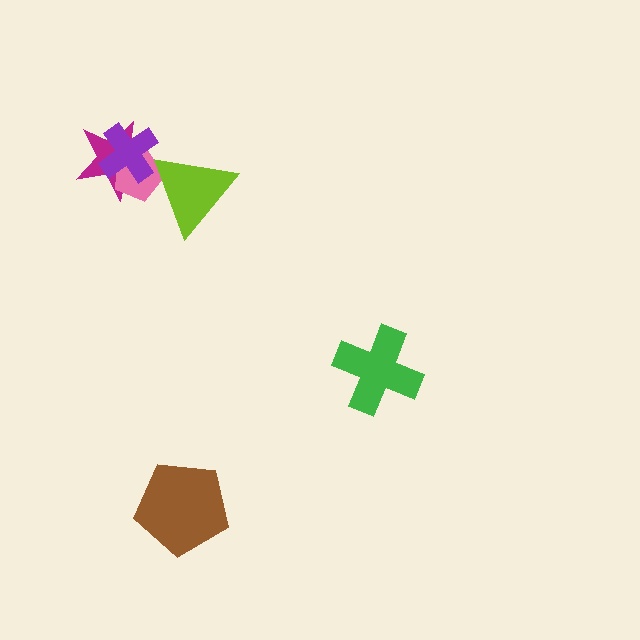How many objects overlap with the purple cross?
2 objects overlap with the purple cross.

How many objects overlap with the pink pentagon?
3 objects overlap with the pink pentagon.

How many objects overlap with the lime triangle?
1 object overlaps with the lime triangle.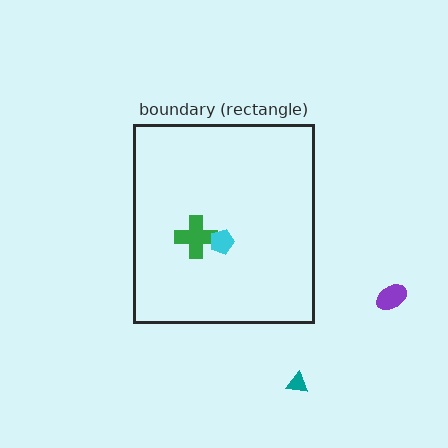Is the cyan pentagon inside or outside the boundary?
Inside.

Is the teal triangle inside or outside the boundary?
Outside.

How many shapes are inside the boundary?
2 inside, 2 outside.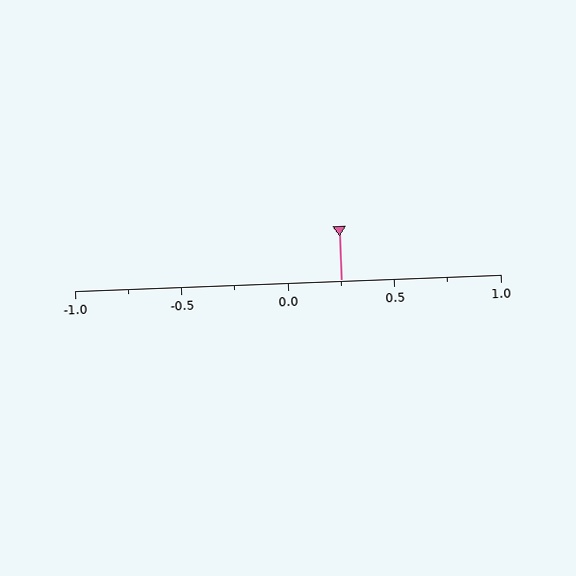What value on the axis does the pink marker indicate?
The marker indicates approximately 0.25.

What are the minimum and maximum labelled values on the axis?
The axis runs from -1.0 to 1.0.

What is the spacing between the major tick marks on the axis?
The major ticks are spaced 0.5 apart.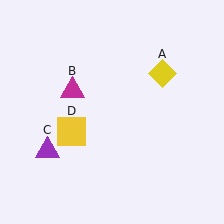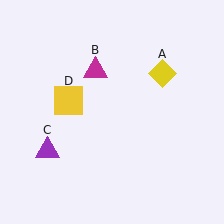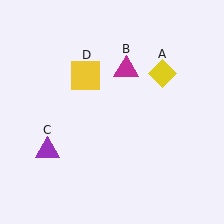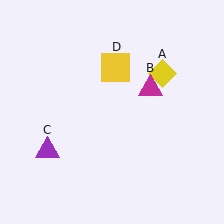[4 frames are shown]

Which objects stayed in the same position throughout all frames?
Yellow diamond (object A) and purple triangle (object C) remained stationary.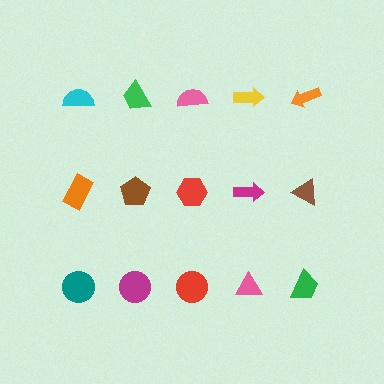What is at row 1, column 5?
An orange arrow.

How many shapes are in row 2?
5 shapes.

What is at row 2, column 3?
A red hexagon.